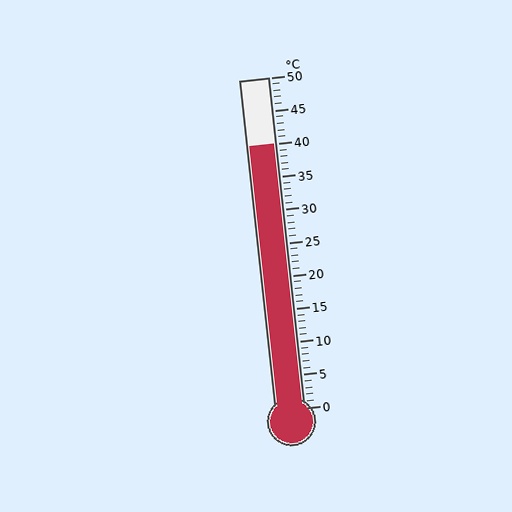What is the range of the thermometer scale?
The thermometer scale ranges from 0°C to 50°C.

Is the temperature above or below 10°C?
The temperature is above 10°C.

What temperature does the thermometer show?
The thermometer shows approximately 40°C.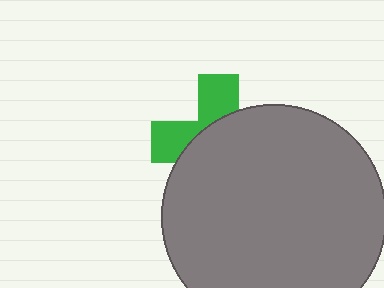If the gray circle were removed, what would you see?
You would see the complete green cross.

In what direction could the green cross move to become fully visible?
The green cross could move up. That would shift it out from behind the gray circle entirely.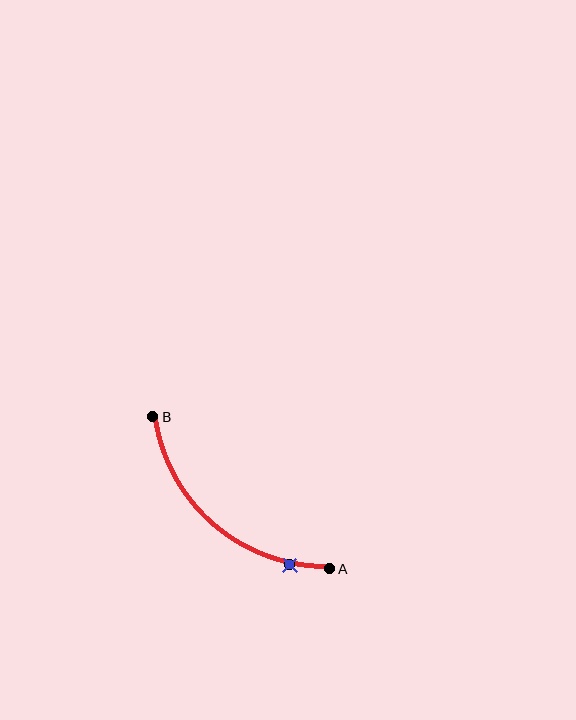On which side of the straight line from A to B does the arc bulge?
The arc bulges below and to the left of the straight line connecting A and B.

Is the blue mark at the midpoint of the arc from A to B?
No. The blue mark lies on the arc but is closer to endpoint A. The arc midpoint would be at the point on the curve equidistant along the arc from both A and B.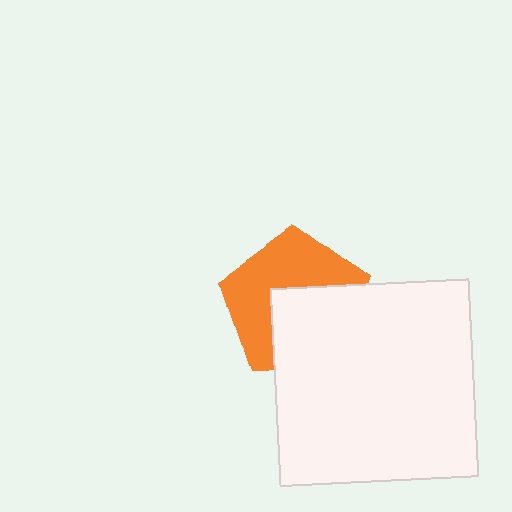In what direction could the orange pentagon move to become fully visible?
The orange pentagon could move up. That would shift it out from behind the white square entirely.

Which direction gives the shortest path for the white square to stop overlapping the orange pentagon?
Moving down gives the shortest separation.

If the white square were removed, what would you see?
You would see the complete orange pentagon.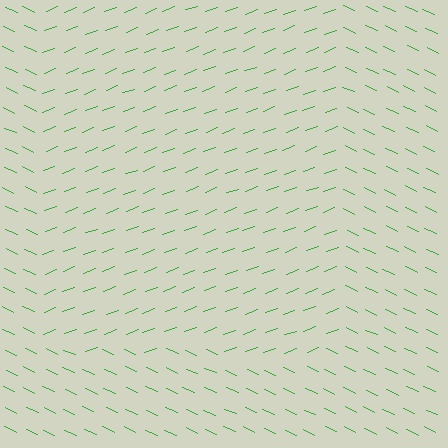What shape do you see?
I see a rectangle.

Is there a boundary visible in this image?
Yes, there is a texture boundary formed by a change in line orientation.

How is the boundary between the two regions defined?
The boundary is defined purely by a change in line orientation (approximately 45 degrees difference). All lines are the same color and thickness.